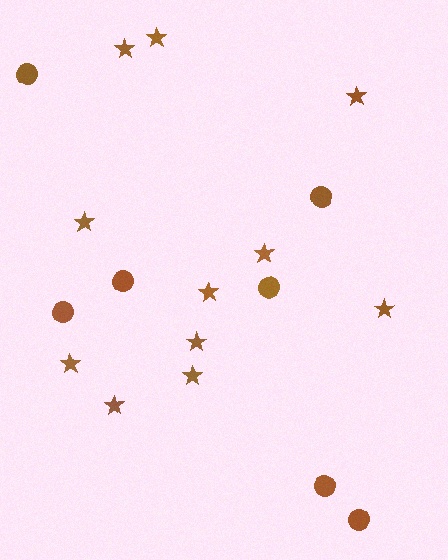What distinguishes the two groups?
There are 2 groups: one group of stars (11) and one group of circles (7).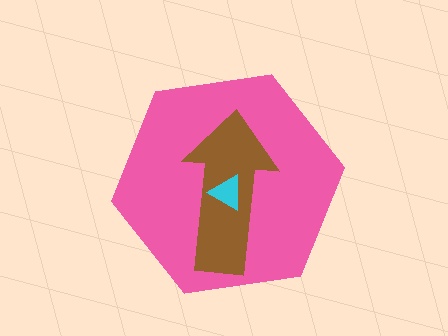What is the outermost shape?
The pink hexagon.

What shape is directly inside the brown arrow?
The cyan triangle.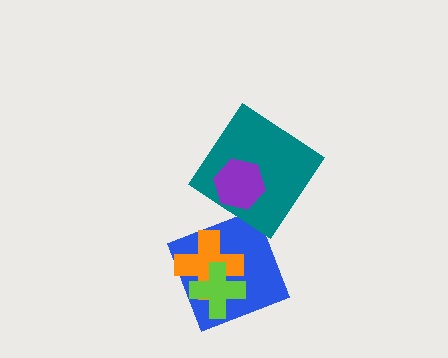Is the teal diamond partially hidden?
Yes, it is partially covered by another shape.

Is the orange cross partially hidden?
Yes, it is partially covered by another shape.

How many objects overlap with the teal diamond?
1 object overlaps with the teal diamond.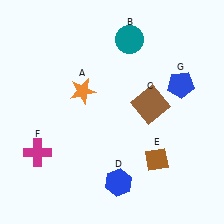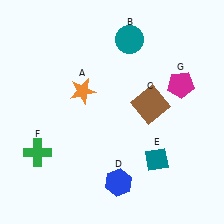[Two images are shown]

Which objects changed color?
E changed from brown to teal. F changed from magenta to green. G changed from blue to magenta.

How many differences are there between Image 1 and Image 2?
There are 3 differences between the two images.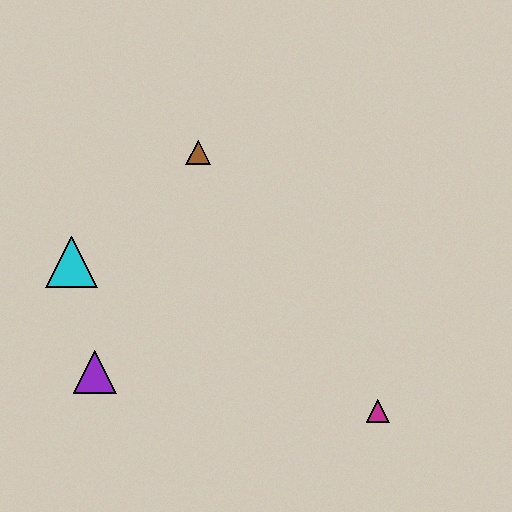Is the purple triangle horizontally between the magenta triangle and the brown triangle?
No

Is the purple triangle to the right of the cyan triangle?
Yes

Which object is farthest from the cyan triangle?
The magenta triangle is farthest from the cyan triangle.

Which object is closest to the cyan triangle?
The purple triangle is closest to the cyan triangle.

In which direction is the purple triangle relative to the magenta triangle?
The purple triangle is to the left of the magenta triangle.